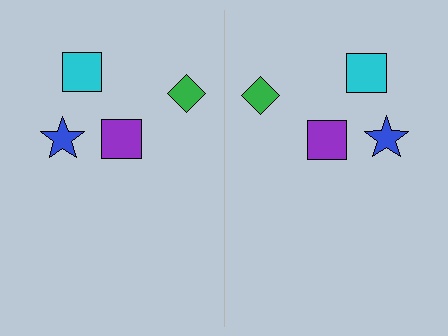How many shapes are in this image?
There are 8 shapes in this image.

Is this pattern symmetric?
Yes, this pattern has bilateral (reflection) symmetry.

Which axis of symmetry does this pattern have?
The pattern has a vertical axis of symmetry running through the center of the image.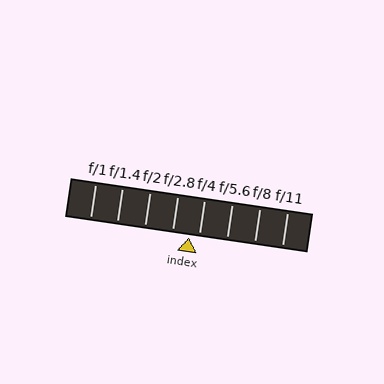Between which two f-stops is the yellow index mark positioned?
The index mark is between f/2.8 and f/4.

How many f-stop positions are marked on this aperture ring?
There are 8 f-stop positions marked.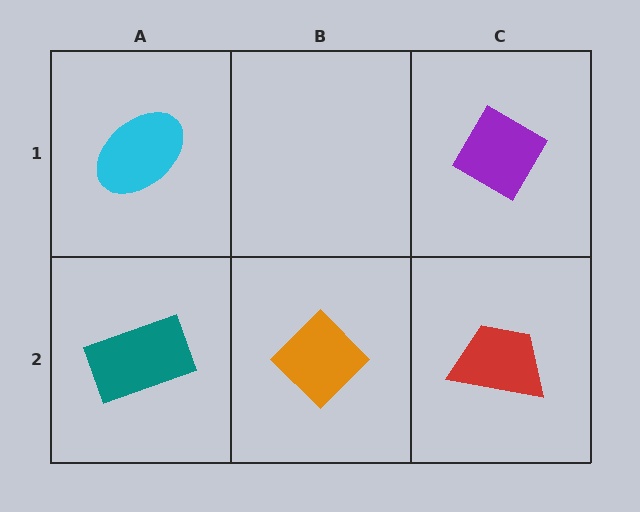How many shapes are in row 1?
2 shapes.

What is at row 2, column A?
A teal rectangle.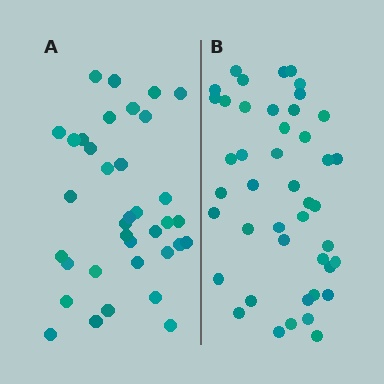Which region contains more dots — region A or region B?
Region B (the right region) has more dots.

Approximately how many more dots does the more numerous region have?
Region B has roughly 8 or so more dots than region A.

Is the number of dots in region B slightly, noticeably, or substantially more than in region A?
Region B has only slightly more — the two regions are fairly close. The ratio is roughly 1.2 to 1.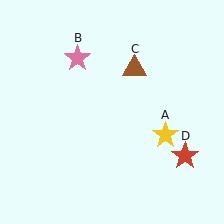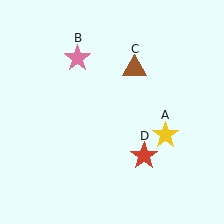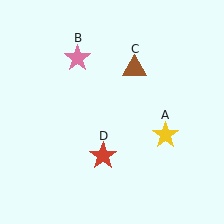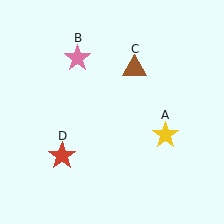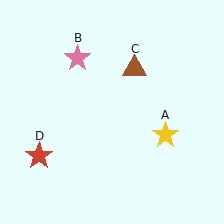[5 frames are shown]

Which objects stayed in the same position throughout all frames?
Yellow star (object A) and pink star (object B) and brown triangle (object C) remained stationary.